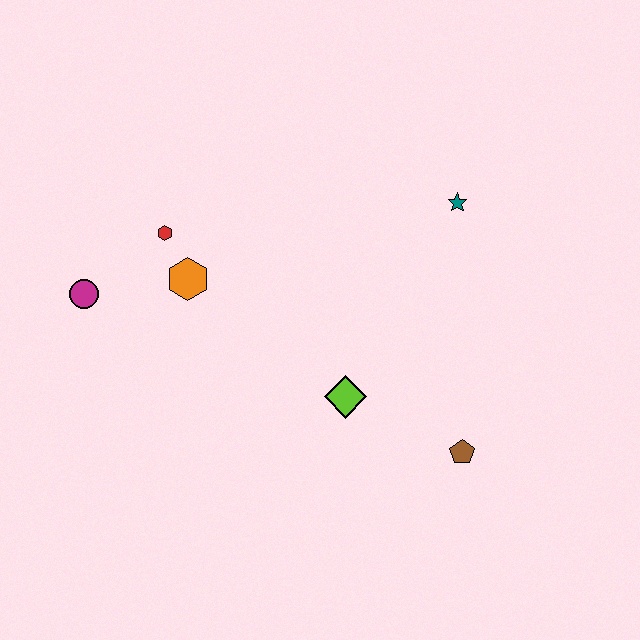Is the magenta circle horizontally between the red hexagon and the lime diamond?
No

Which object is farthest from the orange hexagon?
The brown pentagon is farthest from the orange hexagon.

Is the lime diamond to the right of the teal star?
No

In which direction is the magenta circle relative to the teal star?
The magenta circle is to the left of the teal star.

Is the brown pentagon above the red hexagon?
No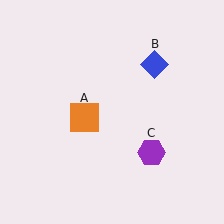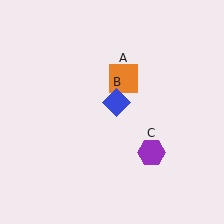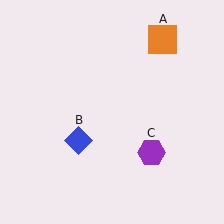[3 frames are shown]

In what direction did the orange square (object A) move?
The orange square (object A) moved up and to the right.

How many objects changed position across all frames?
2 objects changed position: orange square (object A), blue diamond (object B).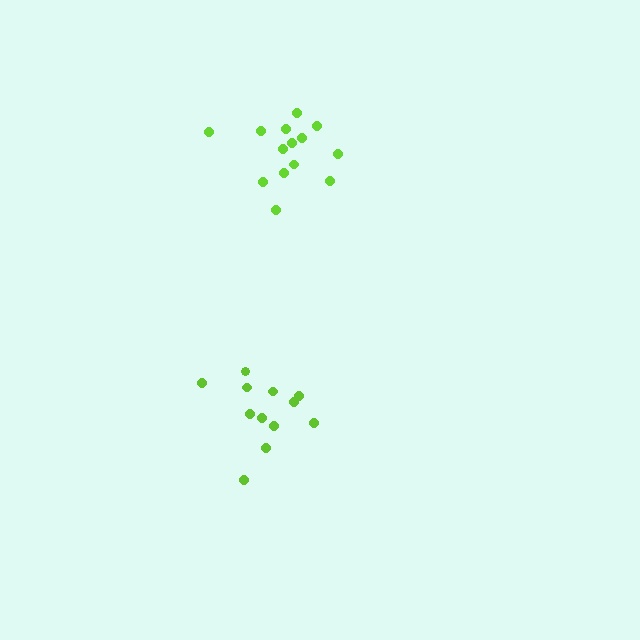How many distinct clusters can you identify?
There are 2 distinct clusters.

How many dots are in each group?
Group 1: 12 dots, Group 2: 14 dots (26 total).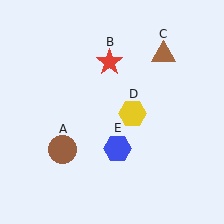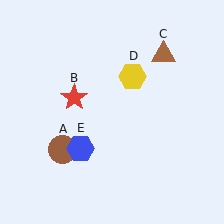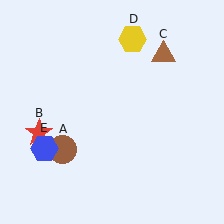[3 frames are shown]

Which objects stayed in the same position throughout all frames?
Brown circle (object A) and brown triangle (object C) remained stationary.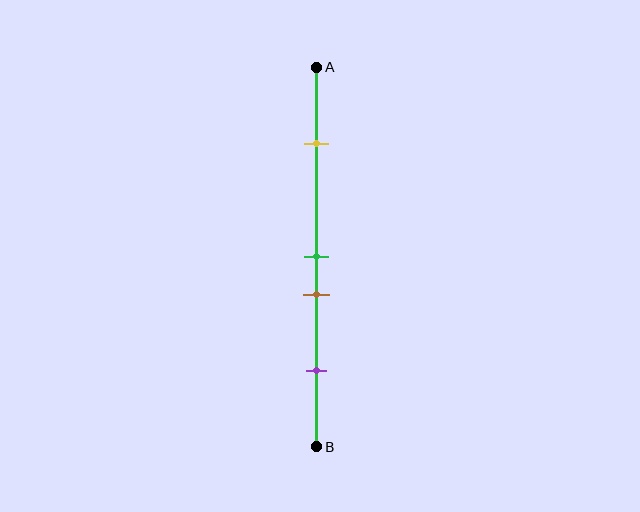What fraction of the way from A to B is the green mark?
The green mark is approximately 50% (0.5) of the way from A to B.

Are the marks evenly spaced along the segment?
No, the marks are not evenly spaced.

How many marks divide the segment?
There are 4 marks dividing the segment.